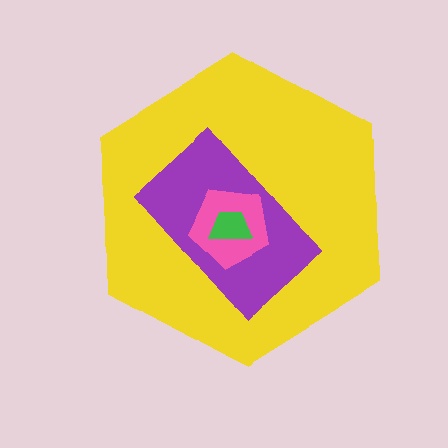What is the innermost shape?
The green trapezoid.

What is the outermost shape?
The yellow hexagon.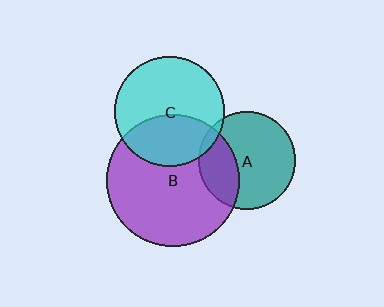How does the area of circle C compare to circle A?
Approximately 1.3 times.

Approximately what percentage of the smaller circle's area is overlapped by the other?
Approximately 40%.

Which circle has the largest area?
Circle B (purple).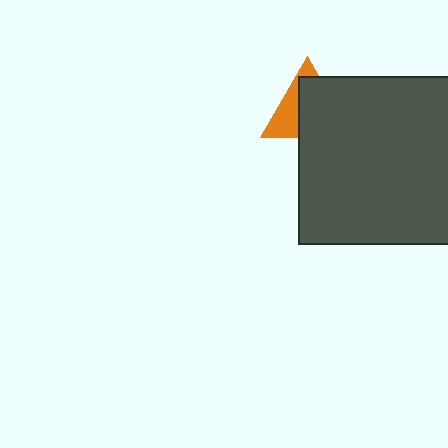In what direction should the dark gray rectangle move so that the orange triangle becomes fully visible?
The dark gray rectangle should move toward the lower-right. That is the shortest direction to clear the overlap and leave the orange triangle fully visible.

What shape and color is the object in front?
The object in front is a dark gray rectangle.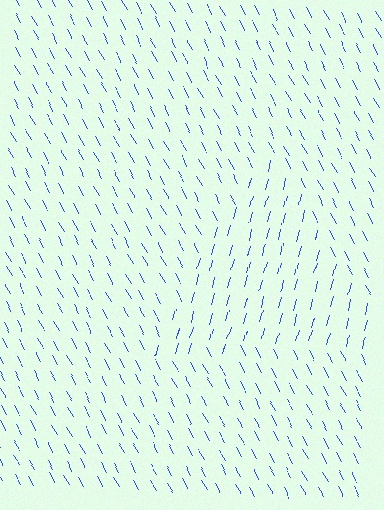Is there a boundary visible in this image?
Yes, there is a texture boundary formed by a change in line orientation.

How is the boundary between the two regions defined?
The boundary is defined purely by a change in line orientation (approximately 45 degrees difference). All lines are the same color and thickness.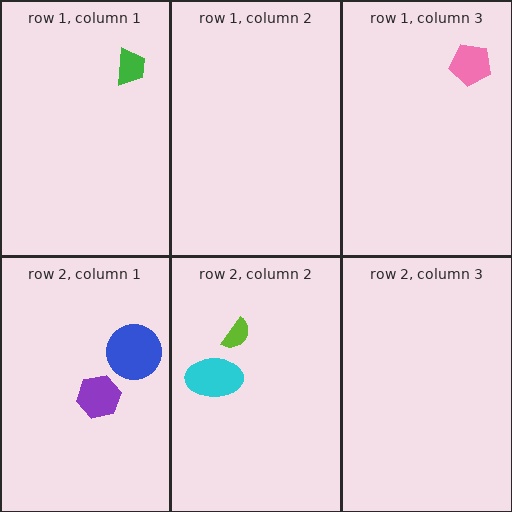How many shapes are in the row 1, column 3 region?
1.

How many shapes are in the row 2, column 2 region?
2.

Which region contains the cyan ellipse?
The row 2, column 2 region.